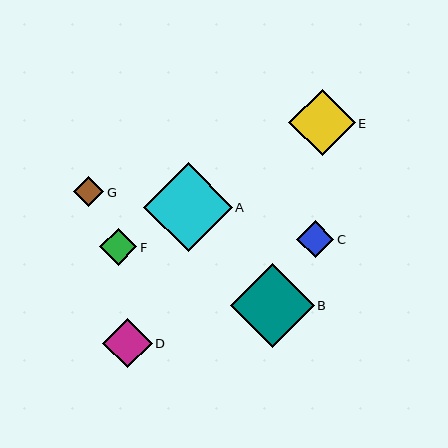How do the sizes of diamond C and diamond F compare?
Diamond C and diamond F are approximately the same size.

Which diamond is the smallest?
Diamond G is the smallest with a size of approximately 30 pixels.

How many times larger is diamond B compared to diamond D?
Diamond B is approximately 1.7 times the size of diamond D.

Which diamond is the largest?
Diamond A is the largest with a size of approximately 89 pixels.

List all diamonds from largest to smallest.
From largest to smallest: A, B, E, D, C, F, G.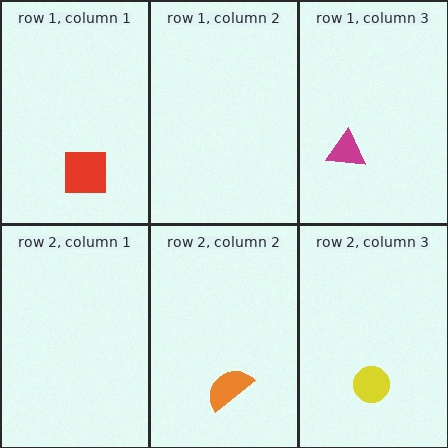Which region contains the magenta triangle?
The row 1, column 3 region.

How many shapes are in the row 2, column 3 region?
1.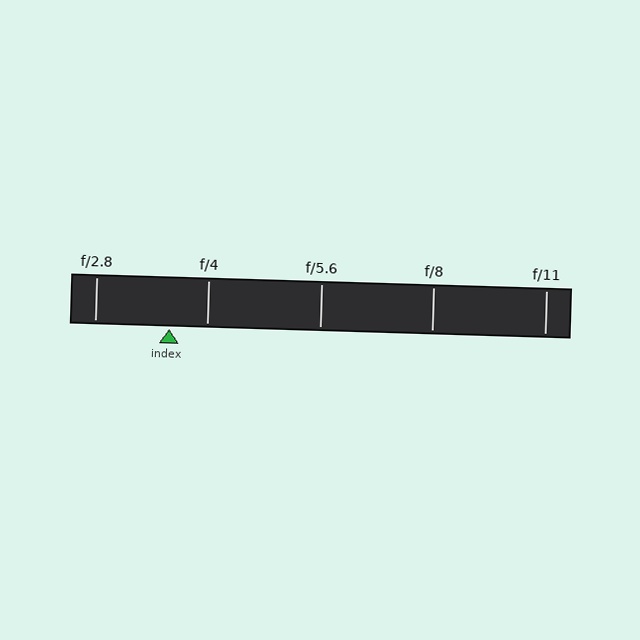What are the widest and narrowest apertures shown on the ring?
The widest aperture shown is f/2.8 and the narrowest is f/11.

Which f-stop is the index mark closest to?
The index mark is closest to f/4.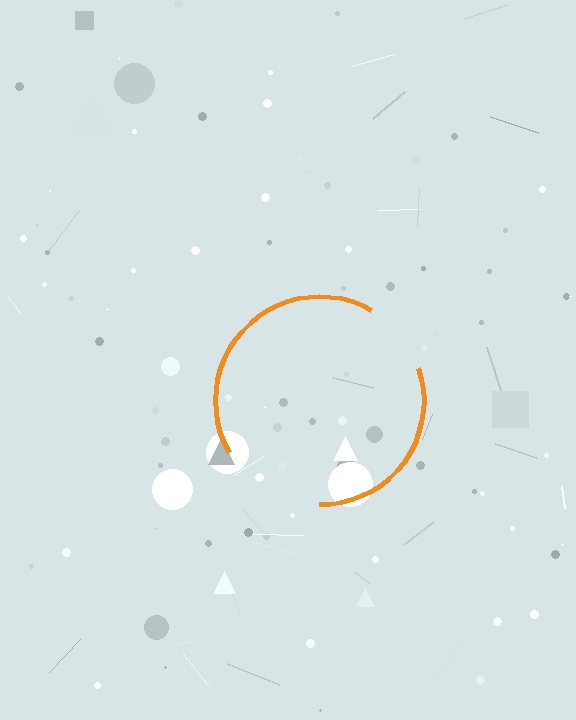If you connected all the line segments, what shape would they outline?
They would outline a circle.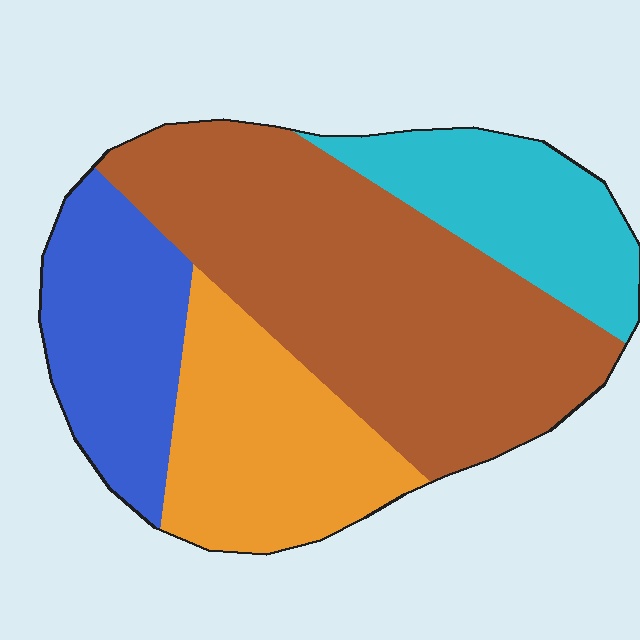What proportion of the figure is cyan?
Cyan takes up about one sixth (1/6) of the figure.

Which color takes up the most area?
Brown, at roughly 45%.